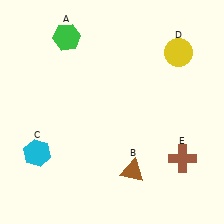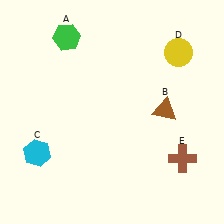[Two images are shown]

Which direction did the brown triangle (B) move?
The brown triangle (B) moved up.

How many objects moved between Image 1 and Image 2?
1 object moved between the two images.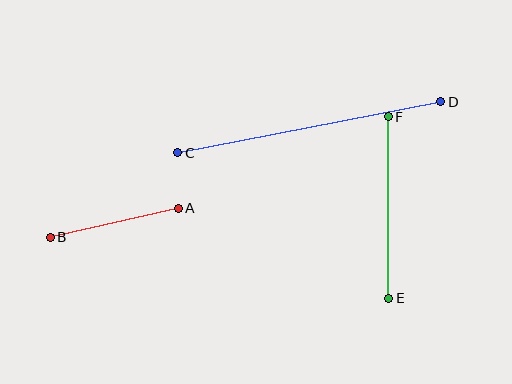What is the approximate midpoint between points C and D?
The midpoint is at approximately (309, 127) pixels.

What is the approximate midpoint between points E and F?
The midpoint is at approximately (388, 208) pixels.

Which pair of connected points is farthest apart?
Points C and D are farthest apart.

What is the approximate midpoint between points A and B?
The midpoint is at approximately (114, 223) pixels.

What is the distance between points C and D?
The distance is approximately 268 pixels.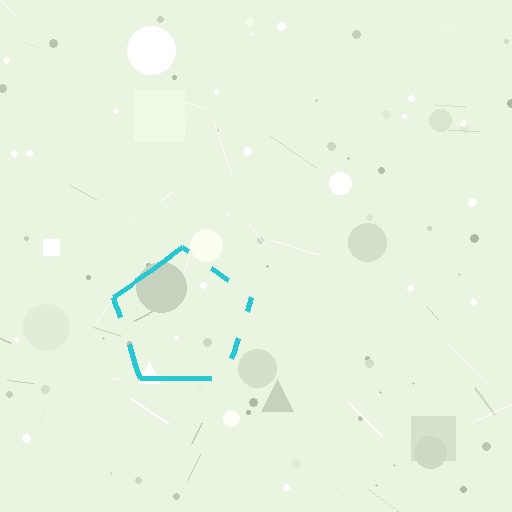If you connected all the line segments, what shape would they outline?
They would outline a pentagon.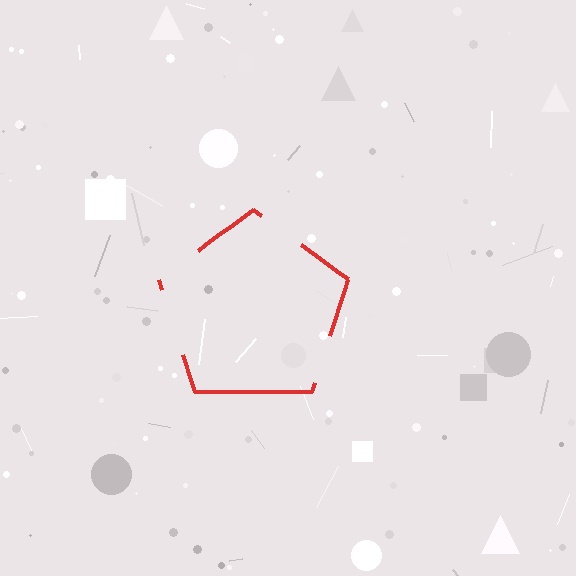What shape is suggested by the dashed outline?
The dashed outline suggests a pentagon.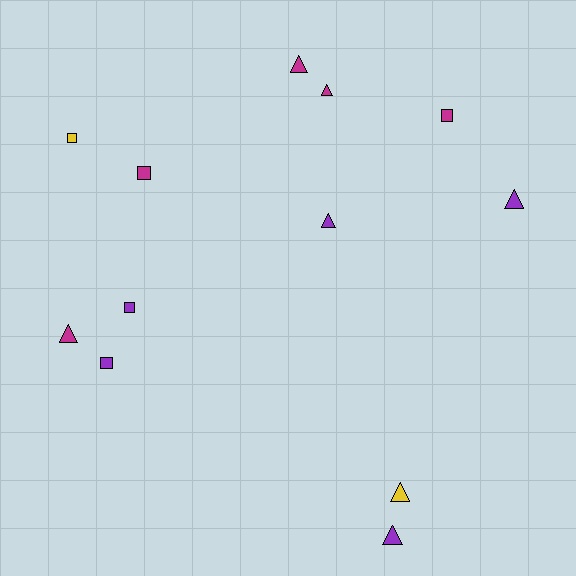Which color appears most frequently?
Purple, with 5 objects.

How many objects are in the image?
There are 12 objects.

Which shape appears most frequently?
Triangle, with 7 objects.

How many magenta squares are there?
There are 2 magenta squares.